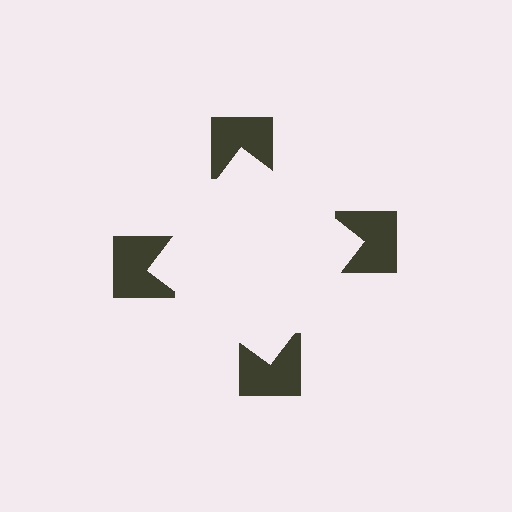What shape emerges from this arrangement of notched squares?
An illusory square — its edges are inferred from the aligned wedge cuts in the notched squares, not physically drawn.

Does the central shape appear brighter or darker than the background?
It typically appears slightly brighter than the background, even though no actual brightness change is drawn.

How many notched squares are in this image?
There are 4 — one at each vertex of the illusory square.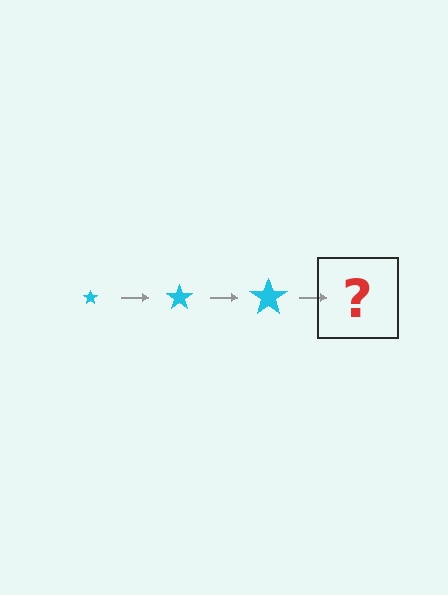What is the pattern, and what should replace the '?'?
The pattern is that the star gets progressively larger each step. The '?' should be a cyan star, larger than the previous one.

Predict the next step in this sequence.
The next step is a cyan star, larger than the previous one.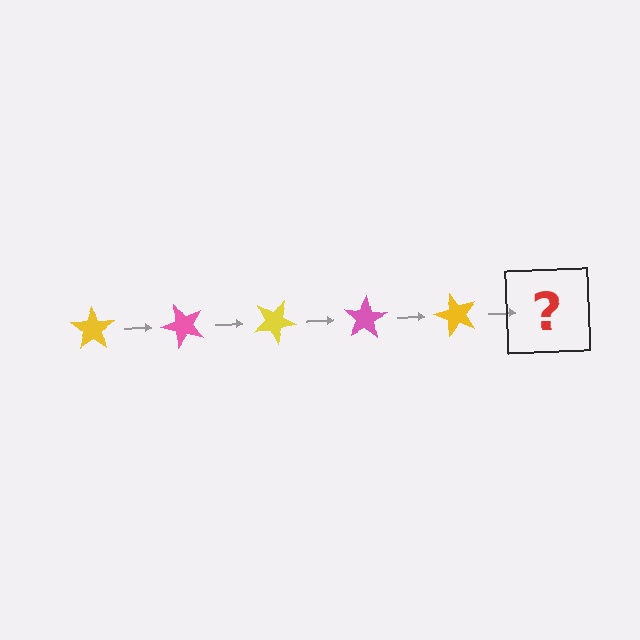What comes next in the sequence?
The next element should be a pink star, rotated 250 degrees from the start.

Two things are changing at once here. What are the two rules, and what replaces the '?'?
The two rules are that it rotates 50 degrees each step and the color cycles through yellow and pink. The '?' should be a pink star, rotated 250 degrees from the start.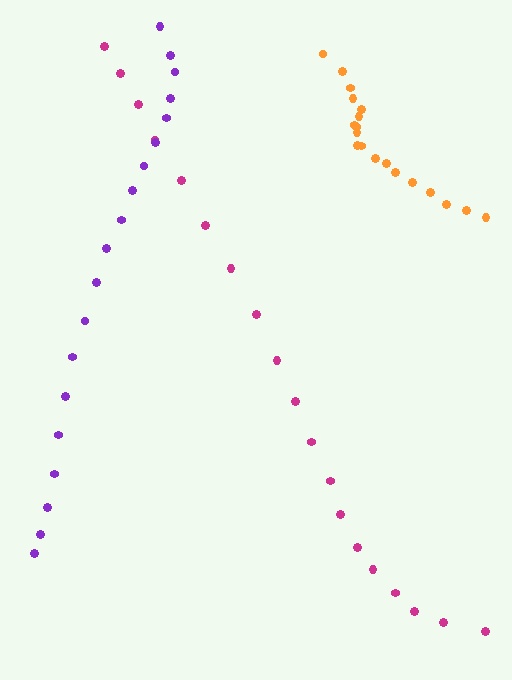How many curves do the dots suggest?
There are 3 distinct paths.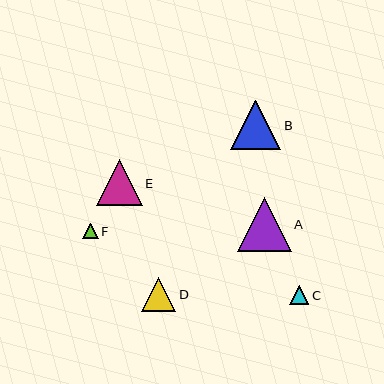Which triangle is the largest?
Triangle A is the largest with a size of approximately 54 pixels.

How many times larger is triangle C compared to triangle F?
Triangle C is approximately 1.3 times the size of triangle F.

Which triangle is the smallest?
Triangle F is the smallest with a size of approximately 15 pixels.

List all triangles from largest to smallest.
From largest to smallest: A, B, E, D, C, F.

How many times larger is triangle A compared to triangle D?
Triangle A is approximately 1.6 times the size of triangle D.